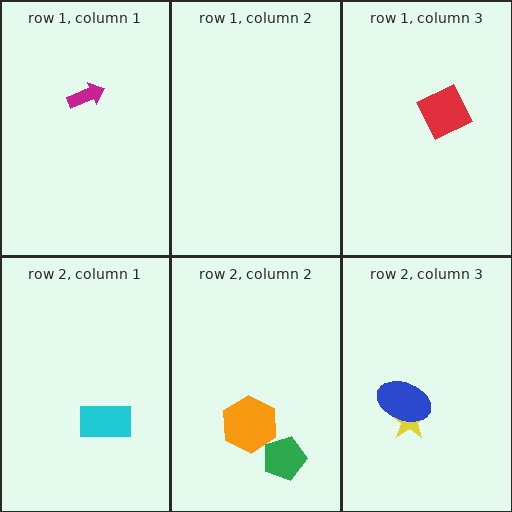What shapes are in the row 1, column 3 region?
The red diamond.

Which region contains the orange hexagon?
The row 2, column 2 region.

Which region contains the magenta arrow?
The row 1, column 1 region.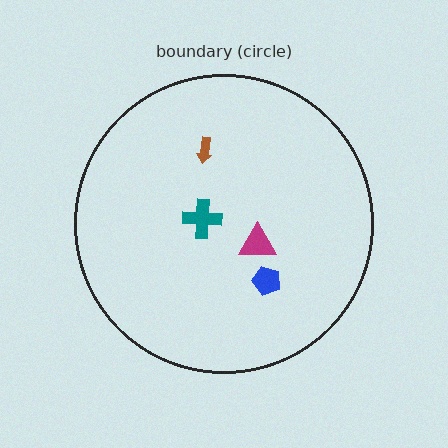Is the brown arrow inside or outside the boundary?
Inside.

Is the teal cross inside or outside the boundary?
Inside.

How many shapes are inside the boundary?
4 inside, 0 outside.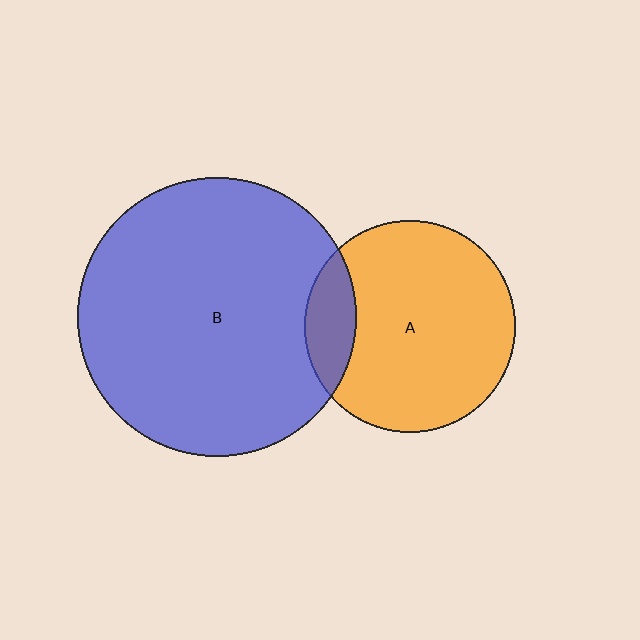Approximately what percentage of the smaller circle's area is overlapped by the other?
Approximately 15%.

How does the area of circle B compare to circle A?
Approximately 1.7 times.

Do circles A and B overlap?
Yes.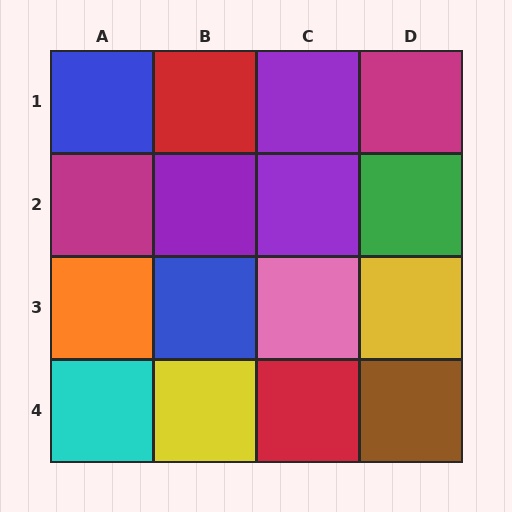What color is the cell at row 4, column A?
Cyan.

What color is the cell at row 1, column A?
Blue.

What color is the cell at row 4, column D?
Brown.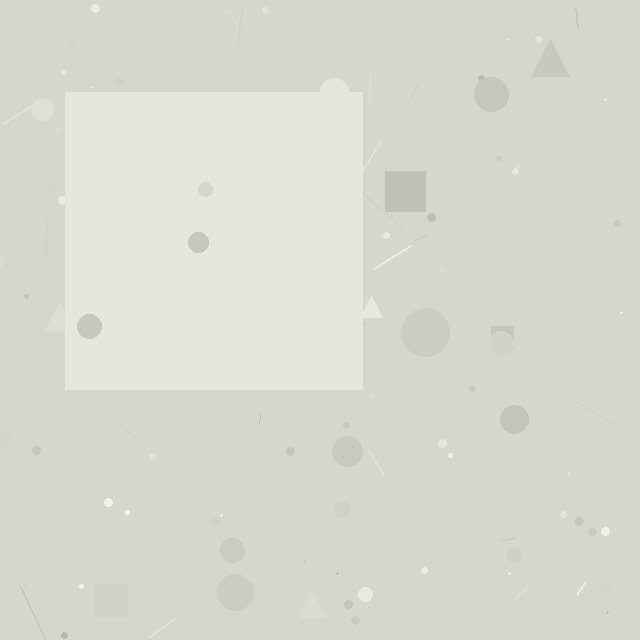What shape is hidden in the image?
A square is hidden in the image.